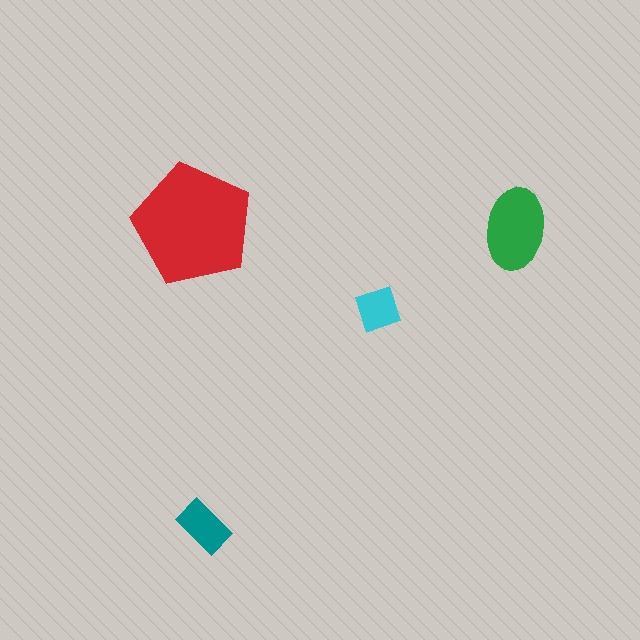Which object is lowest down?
The teal rectangle is bottommost.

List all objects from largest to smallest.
The red pentagon, the green ellipse, the teal rectangle, the cyan square.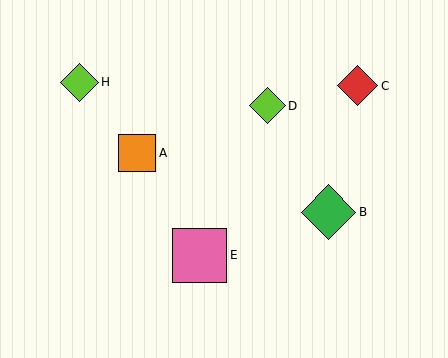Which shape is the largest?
The green diamond (labeled B) is the largest.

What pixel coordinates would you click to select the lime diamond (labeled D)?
Click at (268, 106) to select the lime diamond D.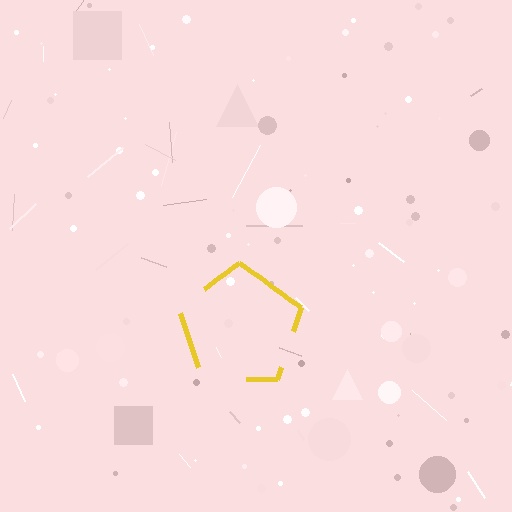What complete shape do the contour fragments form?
The contour fragments form a pentagon.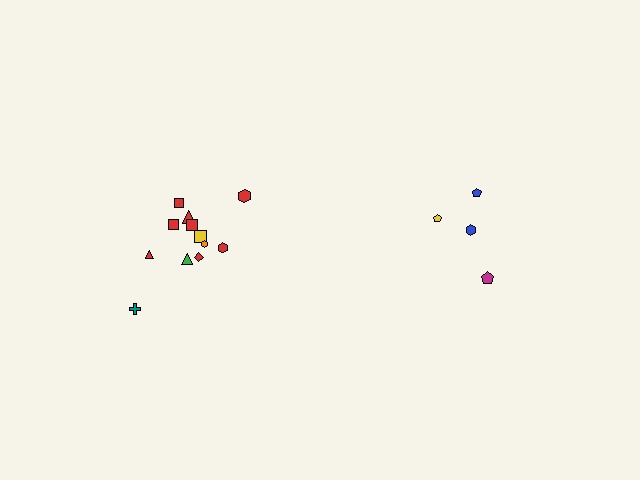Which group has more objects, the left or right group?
The left group.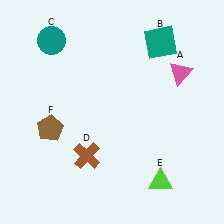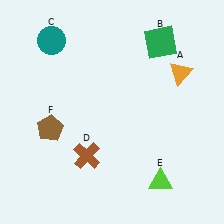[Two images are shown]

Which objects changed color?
A changed from pink to orange. B changed from teal to green.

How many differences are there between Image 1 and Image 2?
There are 2 differences between the two images.